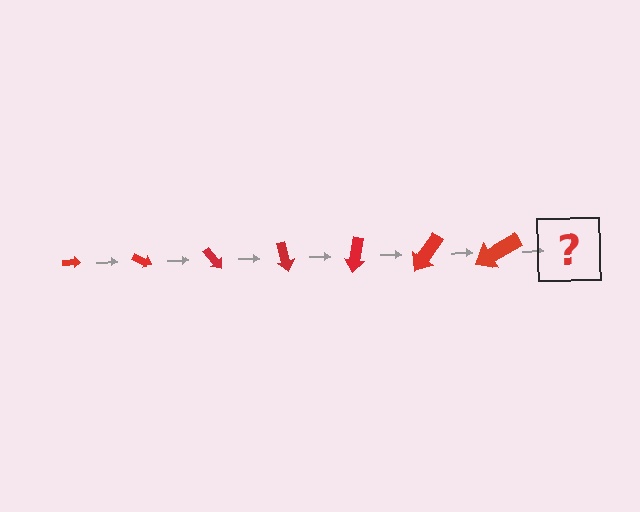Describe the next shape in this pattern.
It should be an arrow, larger than the previous one and rotated 175 degrees from the start.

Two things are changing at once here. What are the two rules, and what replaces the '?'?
The two rules are that the arrow grows larger each step and it rotates 25 degrees each step. The '?' should be an arrow, larger than the previous one and rotated 175 degrees from the start.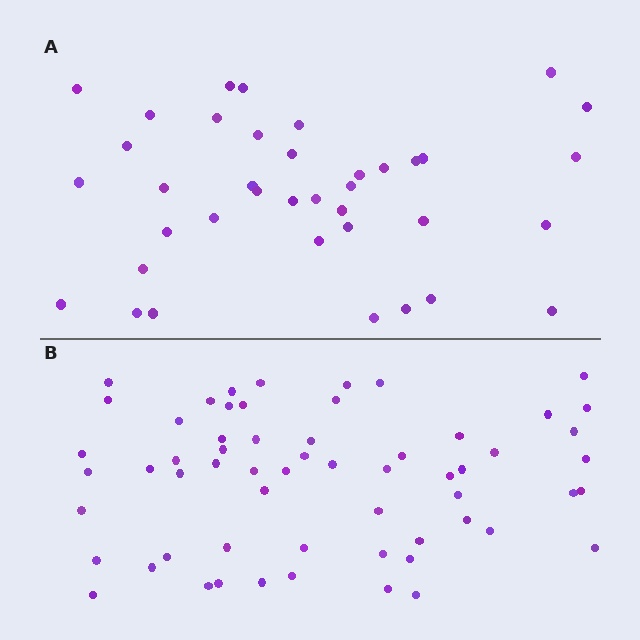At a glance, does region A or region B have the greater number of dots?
Region B (the bottom region) has more dots.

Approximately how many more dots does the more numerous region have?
Region B has approximately 20 more dots than region A.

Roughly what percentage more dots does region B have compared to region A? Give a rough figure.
About 60% more.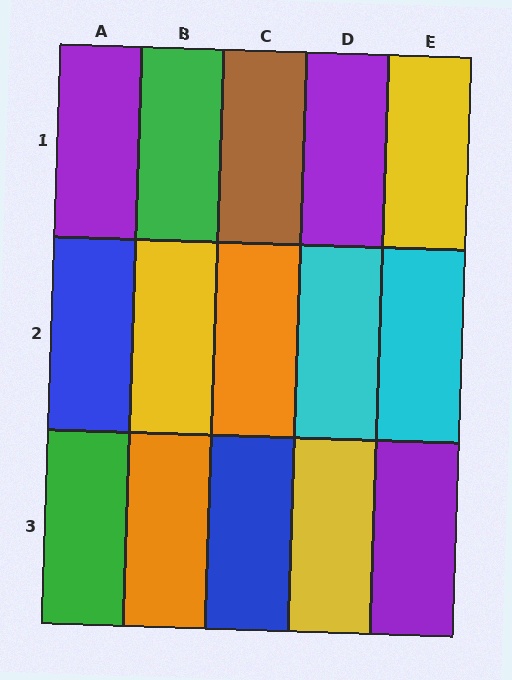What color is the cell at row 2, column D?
Cyan.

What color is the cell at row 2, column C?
Orange.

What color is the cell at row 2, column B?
Yellow.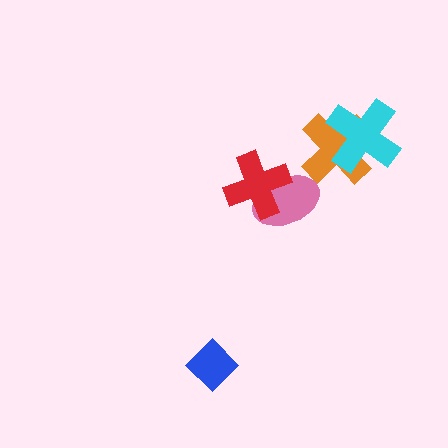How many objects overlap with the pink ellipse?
1 object overlaps with the pink ellipse.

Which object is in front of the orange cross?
The cyan cross is in front of the orange cross.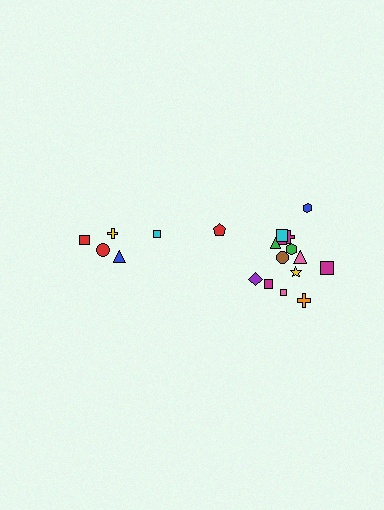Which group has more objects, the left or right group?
The right group.